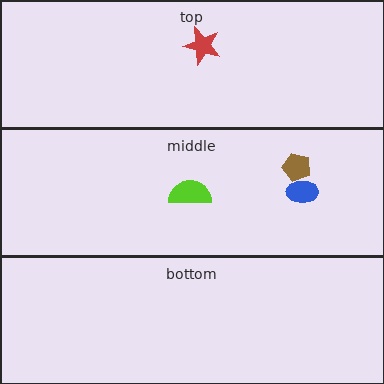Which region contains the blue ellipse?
The middle region.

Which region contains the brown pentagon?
The middle region.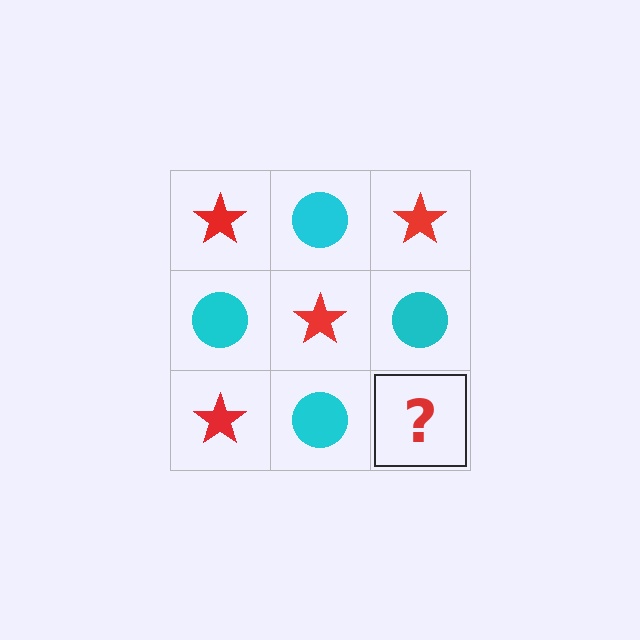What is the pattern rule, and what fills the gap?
The rule is that it alternates red star and cyan circle in a checkerboard pattern. The gap should be filled with a red star.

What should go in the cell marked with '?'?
The missing cell should contain a red star.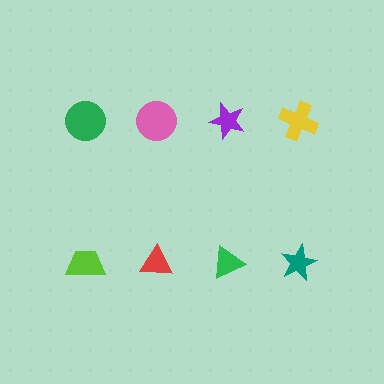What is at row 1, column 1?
A green circle.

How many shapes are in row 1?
4 shapes.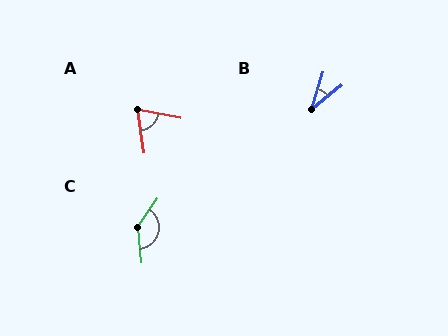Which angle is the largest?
C, at approximately 140 degrees.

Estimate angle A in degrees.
Approximately 70 degrees.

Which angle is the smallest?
B, at approximately 34 degrees.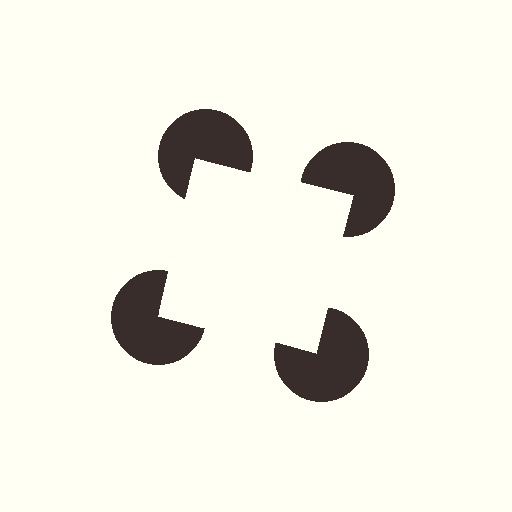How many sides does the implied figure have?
4 sides.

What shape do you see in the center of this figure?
An illusory square — its edges are inferred from the aligned wedge cuts in the pac-man discs, not physically drawn.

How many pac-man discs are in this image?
There are 4 — one at each vertex of the illusory square.